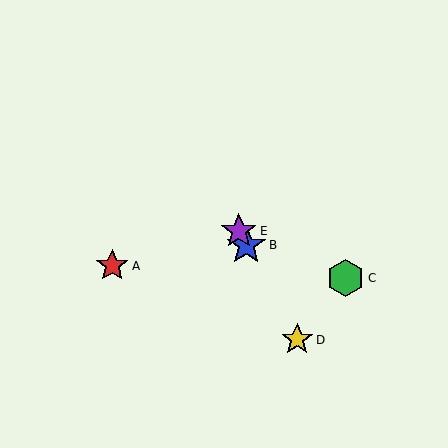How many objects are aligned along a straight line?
3 objects (B, D, E) are aligned along a straight line.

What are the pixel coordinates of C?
Object C is at (346, 278).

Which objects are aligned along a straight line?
Objects B, D, E are aligned along a straight line.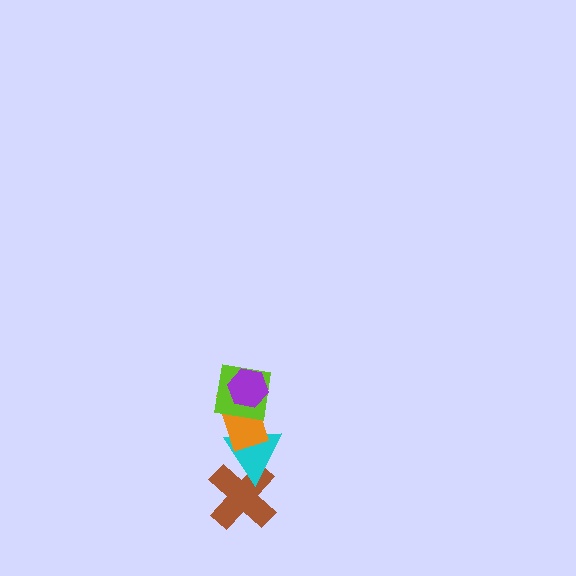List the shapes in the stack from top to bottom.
From top to bottom: the purple hexagon, the lime square, the orange rectangle, the cyan triangle, the brown cross.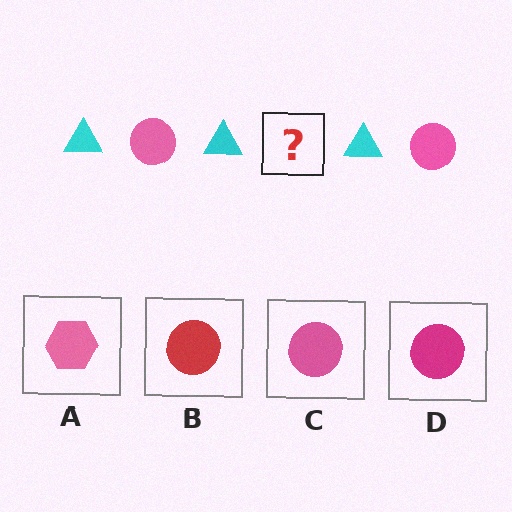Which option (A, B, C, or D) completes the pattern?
C.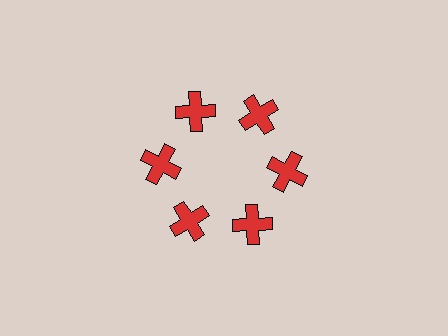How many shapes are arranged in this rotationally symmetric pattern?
There are 6 shapes, arranged in 6 groups of 1.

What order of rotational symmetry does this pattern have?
This pattern has 6-fold rotational symmetry.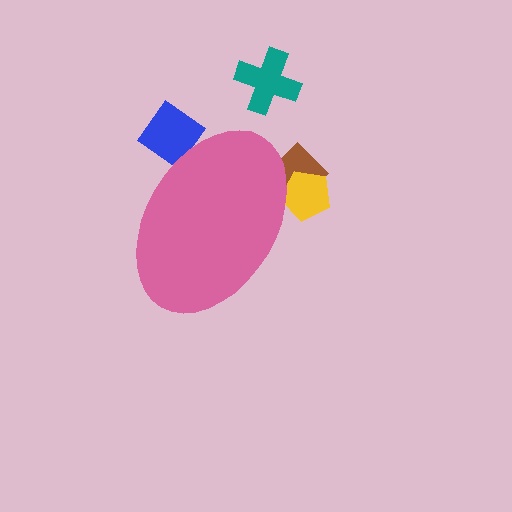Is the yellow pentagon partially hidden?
Yes, the yellow pentagon is partially hidden behind the pink ellipse.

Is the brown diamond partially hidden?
Yes, the brown diamond is partially hidden behind the pink ellipse.